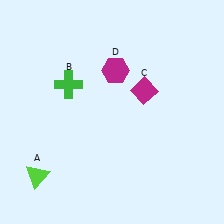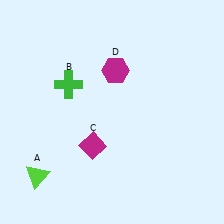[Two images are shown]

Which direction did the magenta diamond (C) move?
The magenta diamond (C) moved down.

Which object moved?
The magenta diamond (C) moved down.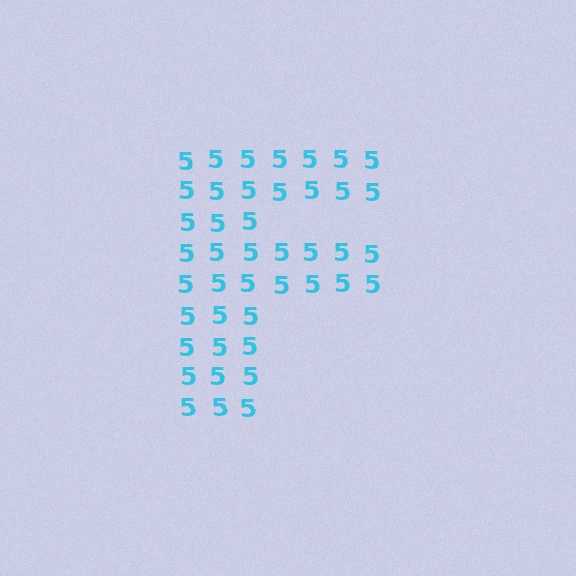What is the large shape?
The large shape is the letter F.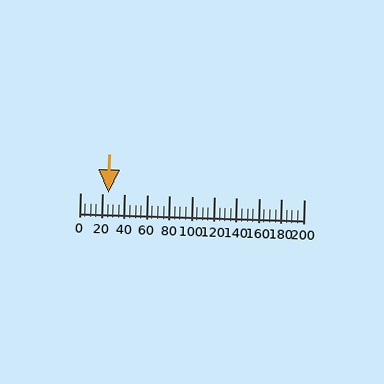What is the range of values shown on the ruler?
The ruler shows values from 0 to 200.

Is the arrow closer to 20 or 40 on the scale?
The arrow is closer to 20.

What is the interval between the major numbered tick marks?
The major tick marks are spaced 20 units apart.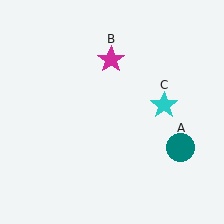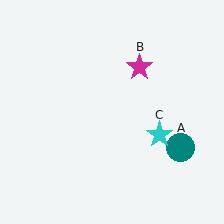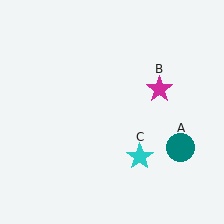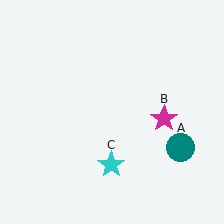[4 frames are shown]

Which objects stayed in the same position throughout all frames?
Teal circle (object A) remained stationary.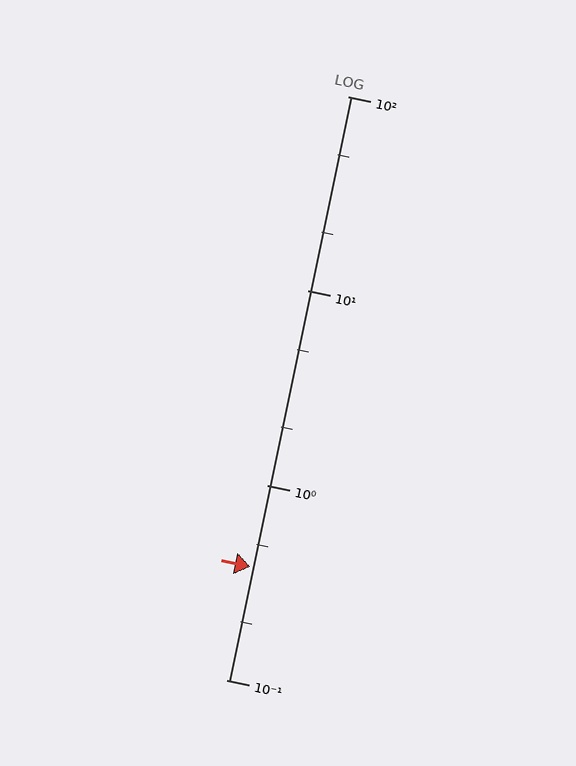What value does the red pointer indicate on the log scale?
The pointer indicates approximately 0.38.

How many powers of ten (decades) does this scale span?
The scale spans 3 decades, from 0.1 to 100.